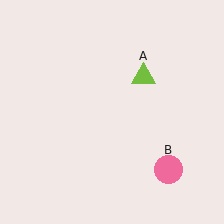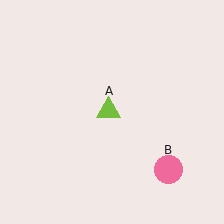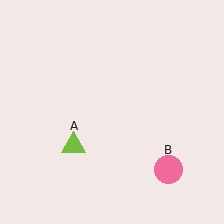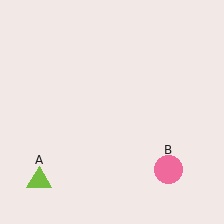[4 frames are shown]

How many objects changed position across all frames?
1 object changed position: lime triangle (object A).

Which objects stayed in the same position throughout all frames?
Pink circle (object B) remained stationary.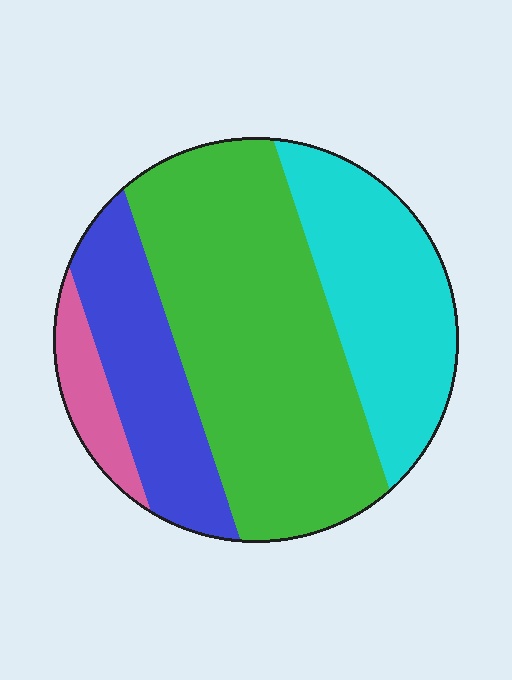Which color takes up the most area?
Green, at roughly 50%.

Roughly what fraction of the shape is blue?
Blue covers about 20% of the shape.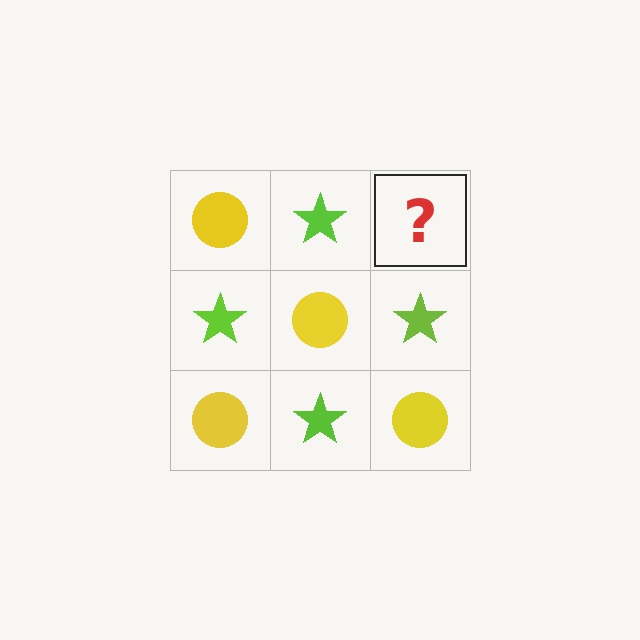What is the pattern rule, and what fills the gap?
The rule is that it alternates yellow circle and lime star in a checkerboard pattern. The gap should be filled with a yellow circle.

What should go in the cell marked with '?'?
The missing cell should contain a yellow circle.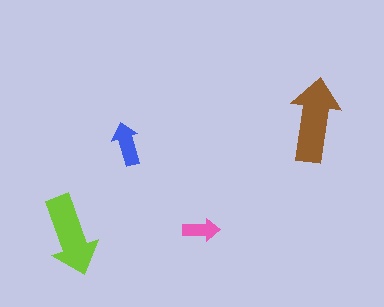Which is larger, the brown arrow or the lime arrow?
The brown one.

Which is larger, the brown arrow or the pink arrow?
The brown one.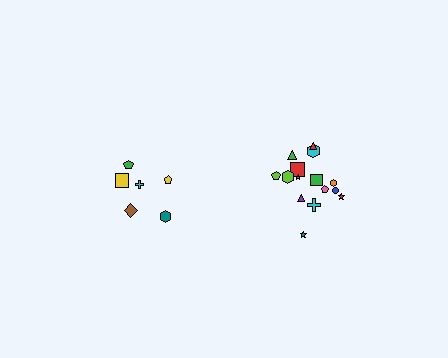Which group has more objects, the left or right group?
The right group.